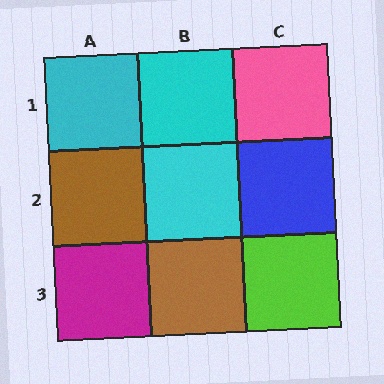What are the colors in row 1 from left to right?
Cyan, cyan, pink.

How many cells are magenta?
1 cell is magenta.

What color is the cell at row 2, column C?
Blue.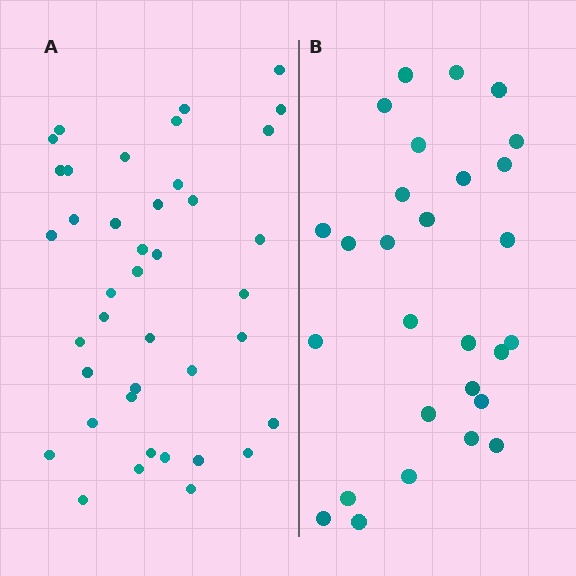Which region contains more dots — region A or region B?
Region A (the left region) has more dots.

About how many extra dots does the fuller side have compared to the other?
Region A has roughly 12 or so more dots than region B.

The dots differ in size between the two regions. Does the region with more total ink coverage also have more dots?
No. Region B has more total ink coverage because its dots are larger, but region A actually contains more individual dots. Total area can be misleading — the number of items is what matters here.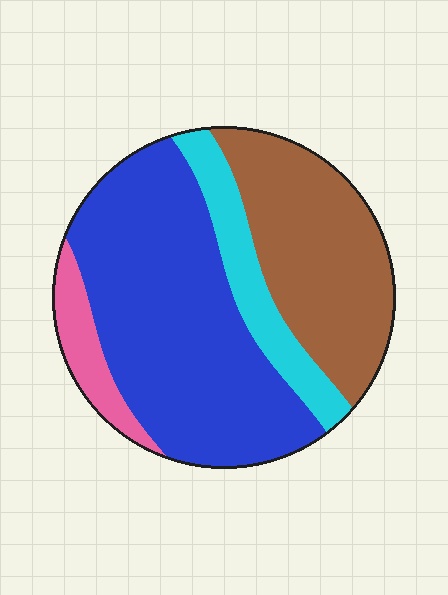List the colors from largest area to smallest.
From largest to smallest: blue, brown, cyan, pink.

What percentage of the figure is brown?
Brown covers 30% of the figure.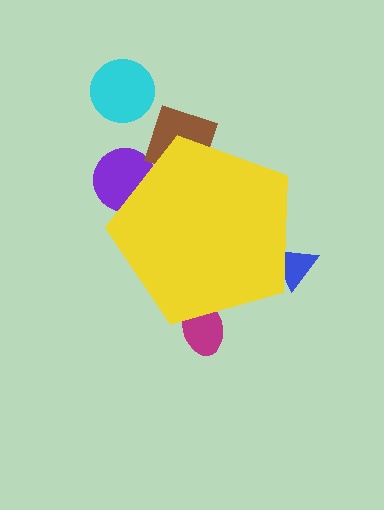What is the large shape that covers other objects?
A yellow pentagon.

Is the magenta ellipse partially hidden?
Yes, the magenta ellipse is partially hidden behind the yellow pentagon.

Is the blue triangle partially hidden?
Yes, the blue triangle is partially hidden behind the yellow pentagon.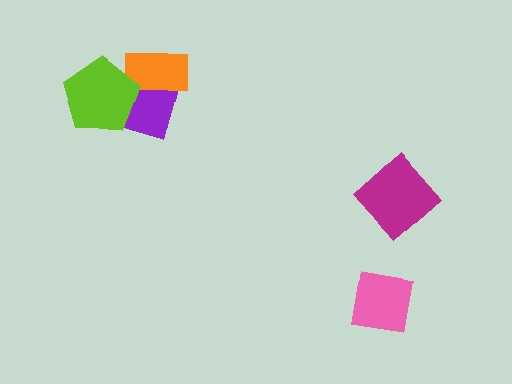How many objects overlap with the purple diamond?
2 objects overlap with the purple diamond.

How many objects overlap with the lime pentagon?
2 objects overlap with the lime pentagon.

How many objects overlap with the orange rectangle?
2 objects overlap with the orange rectangle.